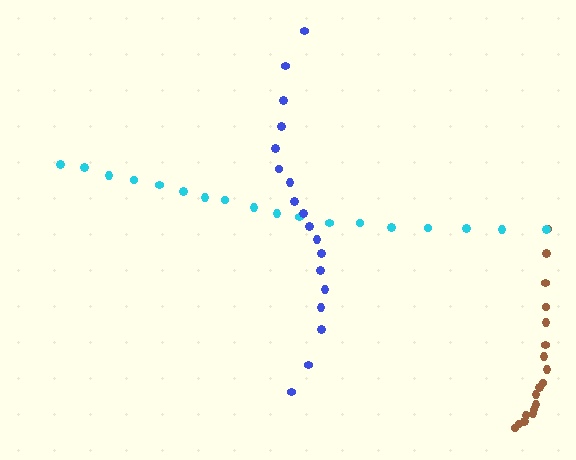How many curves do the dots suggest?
There are 3 distinct paths.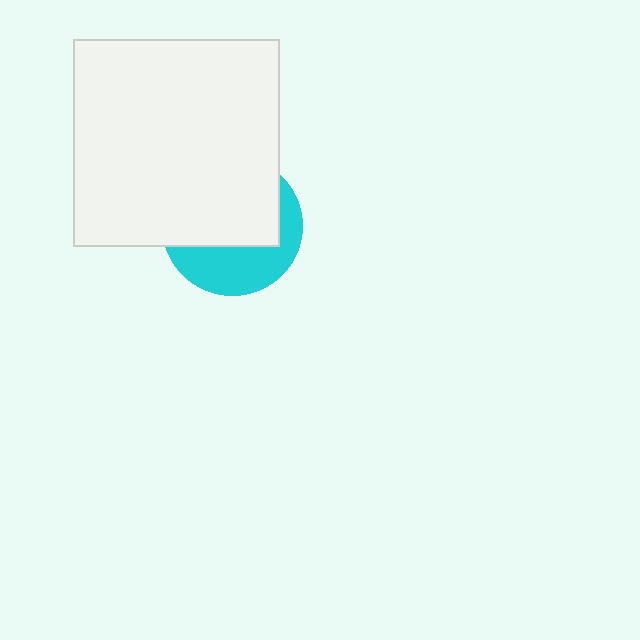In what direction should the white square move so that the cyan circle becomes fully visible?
The white square should move up. That is the shortest direction to clear the overlap and leave the cyan circle fully visible.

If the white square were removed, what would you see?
You would see the complete cyan circle.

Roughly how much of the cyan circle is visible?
A small part of it is visible (roughly 39%).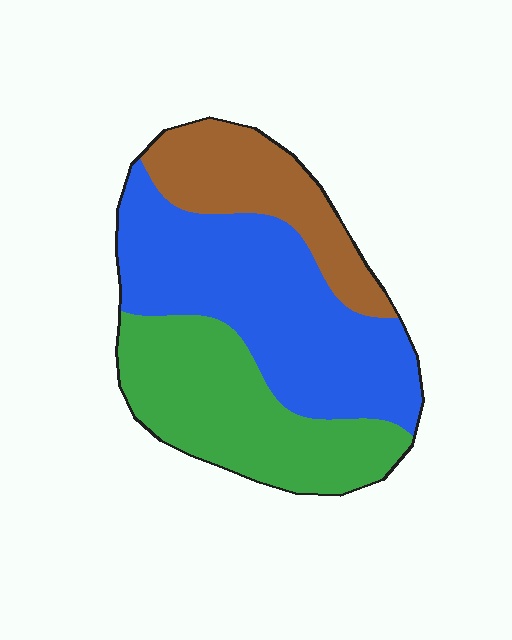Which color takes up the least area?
Brown, at roughly 20%.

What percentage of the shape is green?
Green takes up between a quarter and a half of the shape.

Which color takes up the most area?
Blue, at roughly 45%.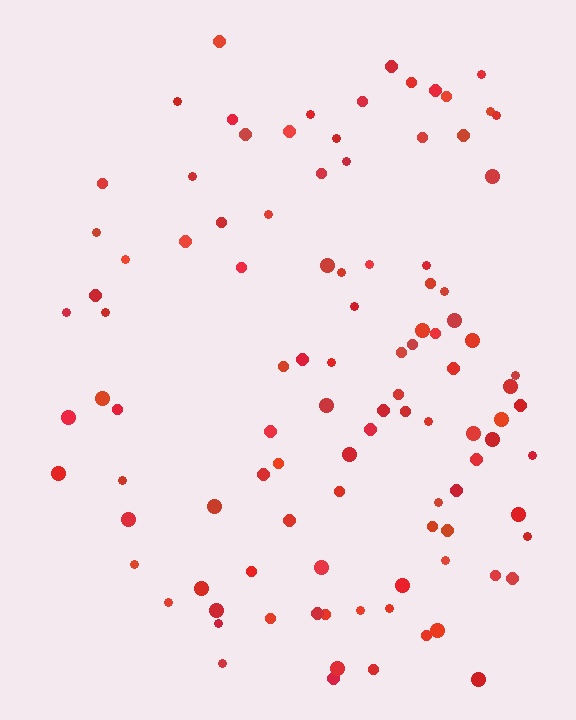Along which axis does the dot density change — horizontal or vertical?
Horizontal.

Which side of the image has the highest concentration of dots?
The right.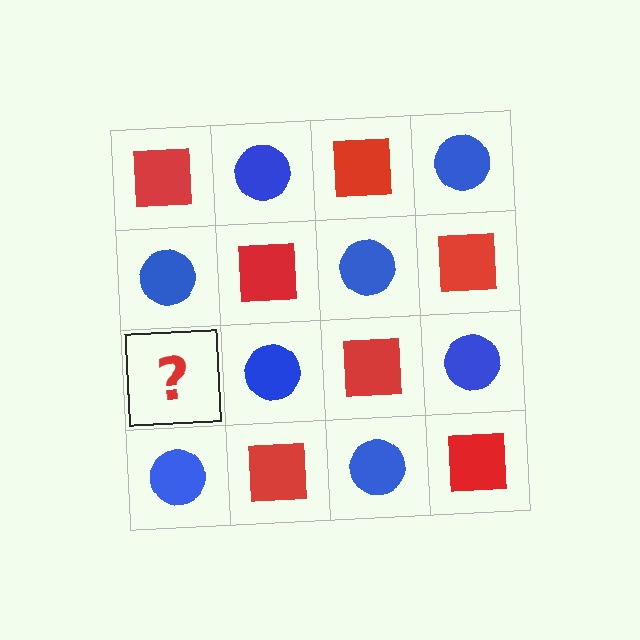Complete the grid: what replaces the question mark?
The question mark should be replaced with a red square.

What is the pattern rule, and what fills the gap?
The rule is that it alternates red square and blue circle in a checkerboard pattern. The gap should be filled with a red square.